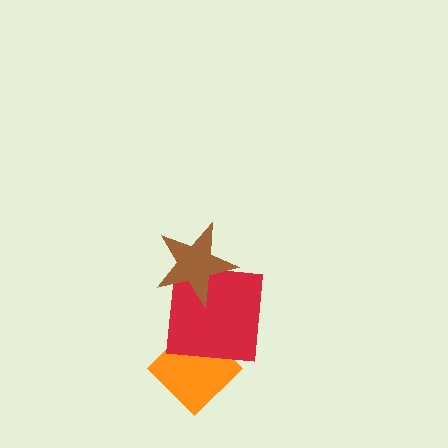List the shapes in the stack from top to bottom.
From top to bottom: the brown star, the red square, the orange diamond.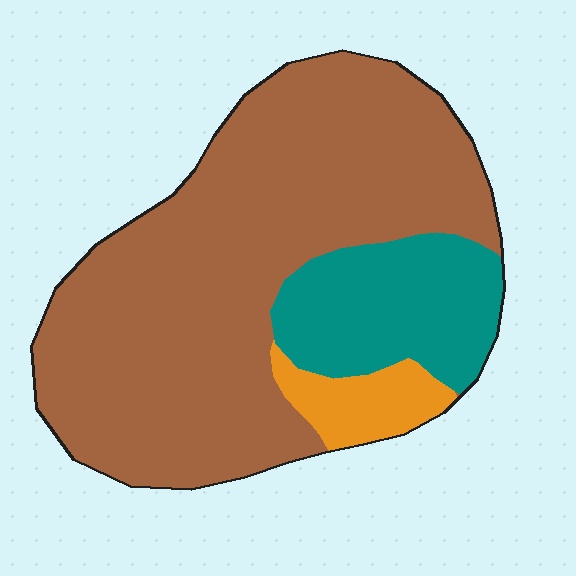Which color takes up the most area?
Brown, at roughly 75%.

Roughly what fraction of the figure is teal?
Teal takes up less than a quarter of the figure.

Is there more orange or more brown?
Brown.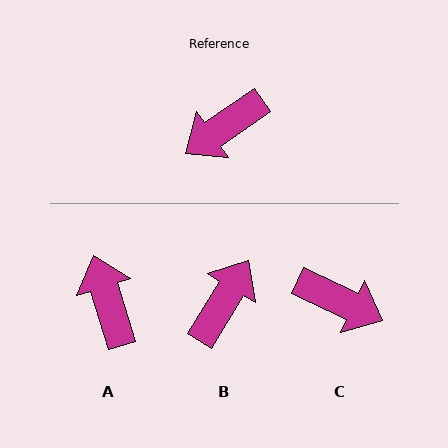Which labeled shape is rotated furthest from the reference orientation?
B, about 155 degrees away.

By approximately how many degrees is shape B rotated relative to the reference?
Approximately 155 degrees clockwise.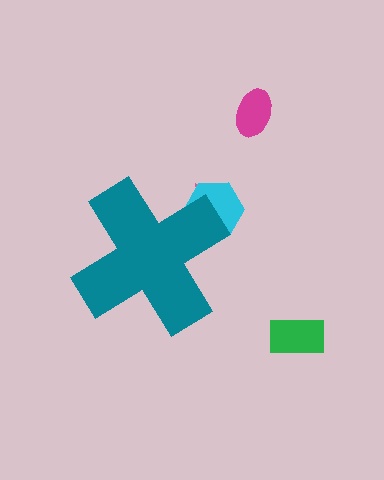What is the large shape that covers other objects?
A teal cross.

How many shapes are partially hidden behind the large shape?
2 shapes are partially hidden.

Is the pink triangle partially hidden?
Yes, the pink triangle is partially hidden behind the teal cross.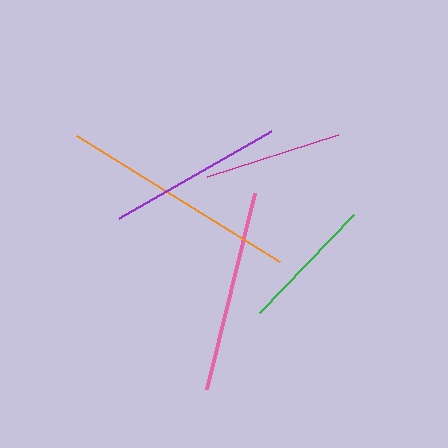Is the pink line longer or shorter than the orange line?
The orange line is longer than the pink line.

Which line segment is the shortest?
The green line is the shortest at approximately 136 pixels.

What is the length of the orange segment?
The orange segment is approximately 239 pixels long.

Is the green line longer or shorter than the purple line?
The purple line is longer than the green line.